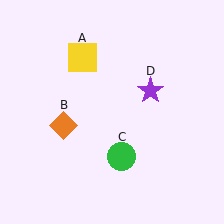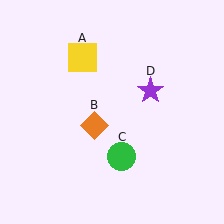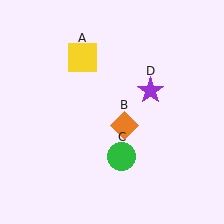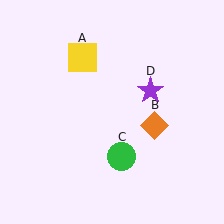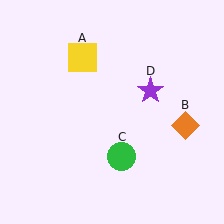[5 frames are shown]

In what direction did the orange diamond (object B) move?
The orange diamond (object B) moved right.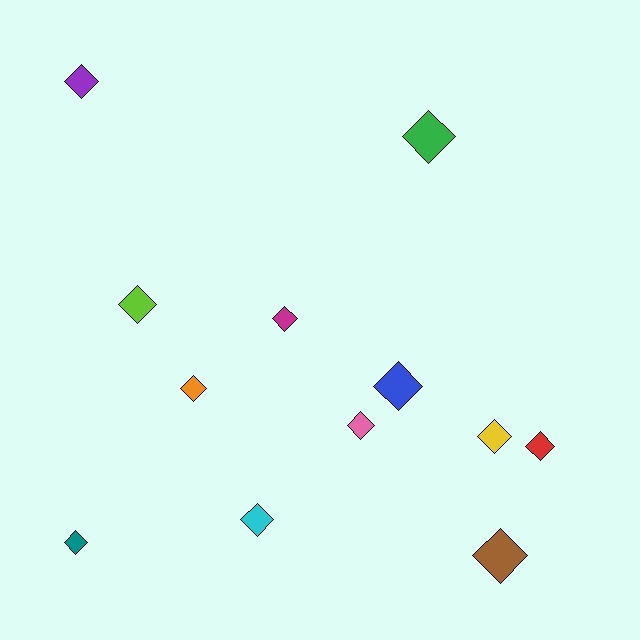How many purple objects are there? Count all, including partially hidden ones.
There is 1 purple object.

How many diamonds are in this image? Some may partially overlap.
There are 12 diamonds.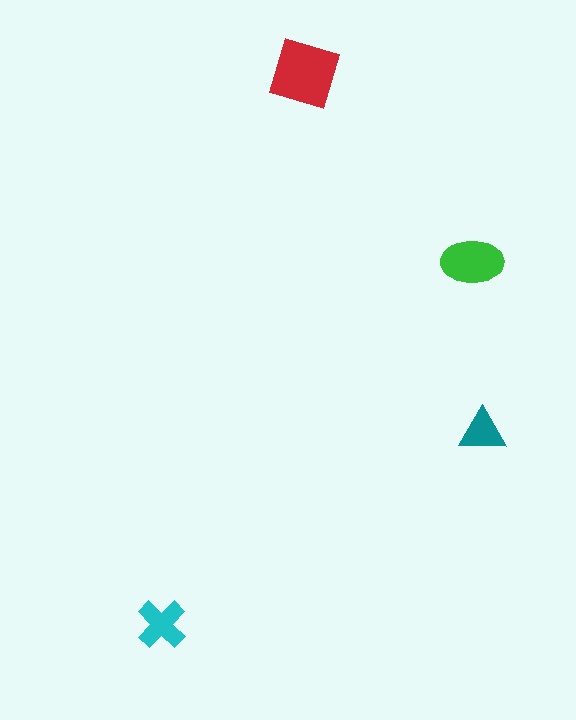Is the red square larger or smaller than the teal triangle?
Larger.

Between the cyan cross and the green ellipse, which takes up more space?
The green ellipse.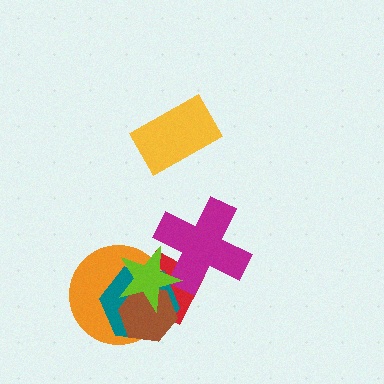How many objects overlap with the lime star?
5 objects overlap with the lime star.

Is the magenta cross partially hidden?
Yes, it is partially covered by another shape.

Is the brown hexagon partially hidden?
Yes, it is partially covered by another shape.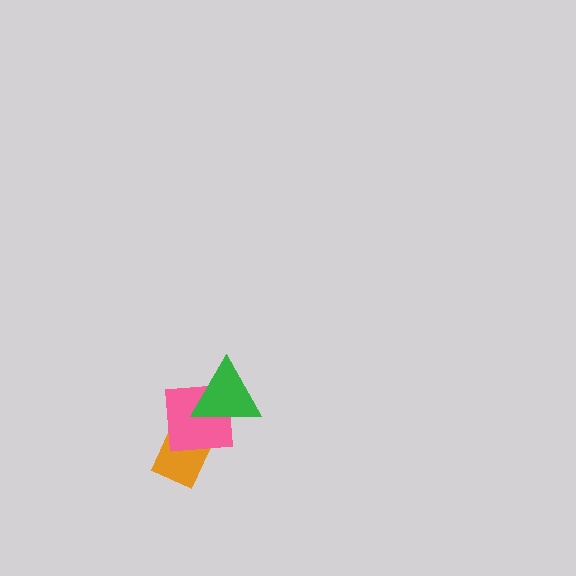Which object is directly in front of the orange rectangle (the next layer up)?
The pink square is directly in front of the orange rectangle.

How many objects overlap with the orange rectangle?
2 objects overlap with the orange rectangle.